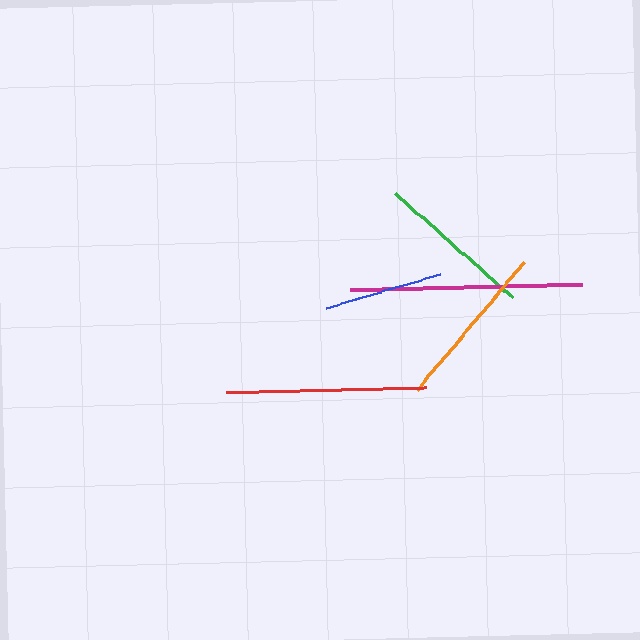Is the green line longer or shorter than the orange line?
The orange line is longer than the green line.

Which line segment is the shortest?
The blue line is the shortest at approximately 119 pixels.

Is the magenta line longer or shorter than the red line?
The magenta line is longer than the red line.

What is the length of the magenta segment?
The magenta segment is approximately 232 pixels long.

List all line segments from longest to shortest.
From longest to shortest: magenta, red, orange, green, blue.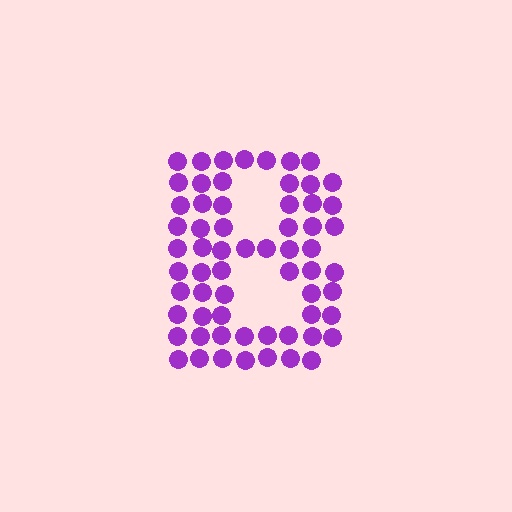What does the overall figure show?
The overall figure shows the letter B.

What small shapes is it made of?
It is made of small circles.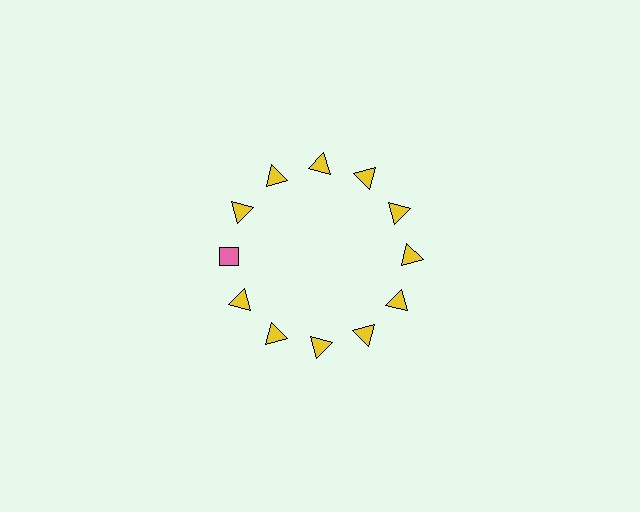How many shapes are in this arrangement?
There are 12 shapes arranged in a ring pattern.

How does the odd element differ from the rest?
It differs in both color (pink instead of yellow) and shape (diamond instead of triangle).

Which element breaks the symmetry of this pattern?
The pink diamond at roughly the 9 o'clock position breaks the symmetry. All other shapes are yellow triangles.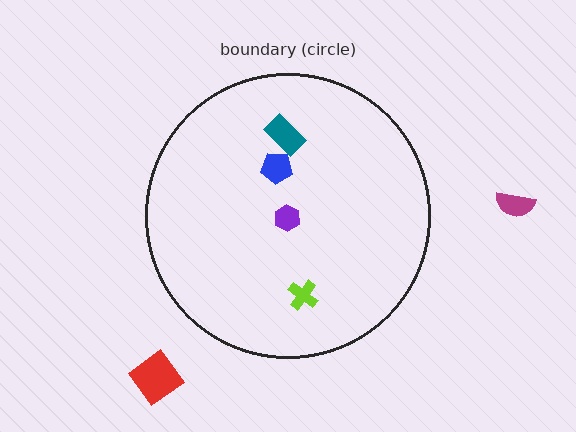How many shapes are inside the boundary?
4 inside, 2 outside.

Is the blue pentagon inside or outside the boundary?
Inside.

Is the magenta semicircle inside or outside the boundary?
Outside.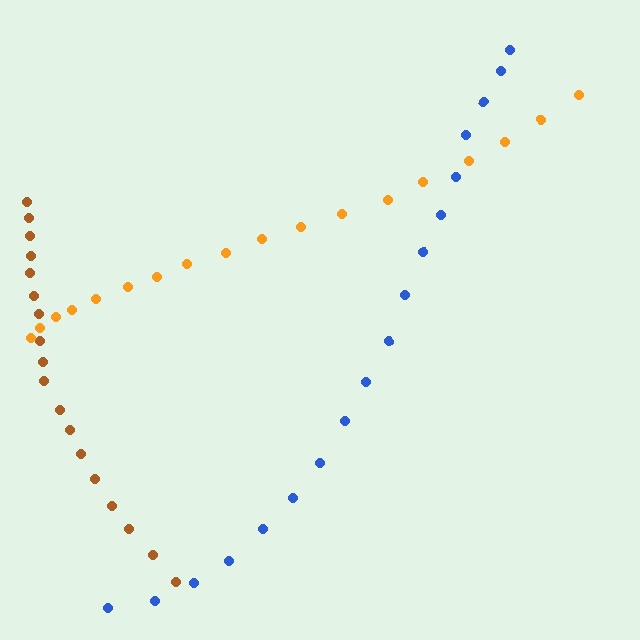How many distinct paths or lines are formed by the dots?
There are 3 distinct paths.